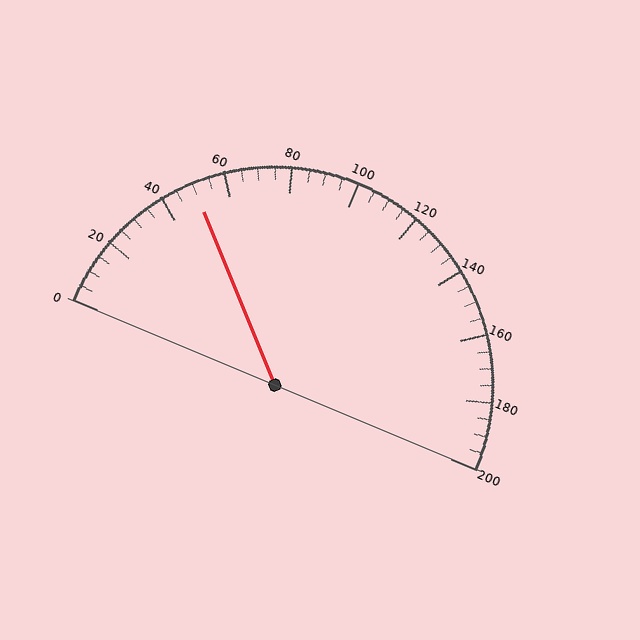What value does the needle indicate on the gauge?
The needle indicates approximately 50.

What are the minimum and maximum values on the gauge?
The gauge ranges from 0 to 200.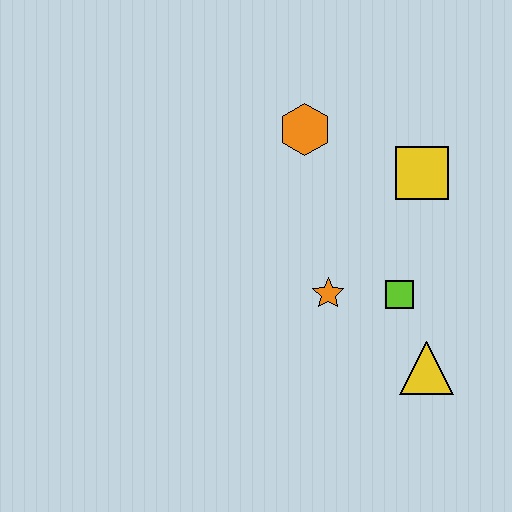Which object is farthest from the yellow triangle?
The orange hexagon is farthest from the yellow triangle.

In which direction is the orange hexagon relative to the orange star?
The orange hexagon is above the orange star.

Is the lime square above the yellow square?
No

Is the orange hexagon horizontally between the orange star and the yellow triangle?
No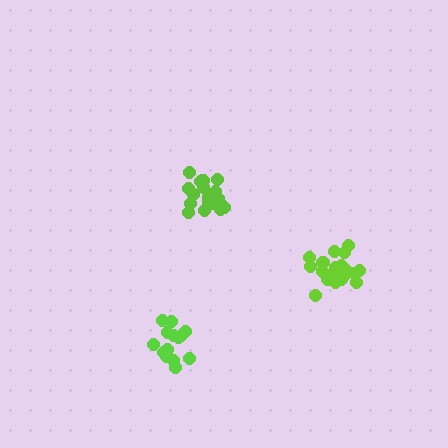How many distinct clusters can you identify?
There are 3 distinct clusters.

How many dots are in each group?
Group 1: 20 dots, Group 2: 15 dots, Group 3: 21 dots (56 total).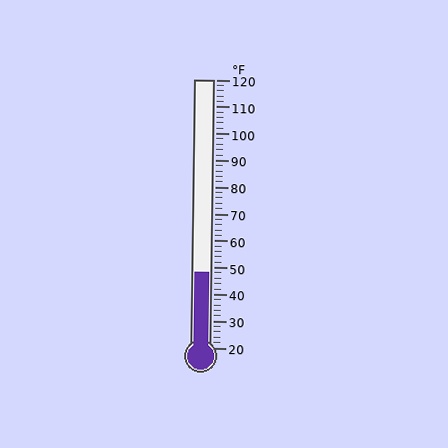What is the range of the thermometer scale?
The thermometer scale ranges from 20°F to 120°F.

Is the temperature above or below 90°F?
The temperature is below 90°F.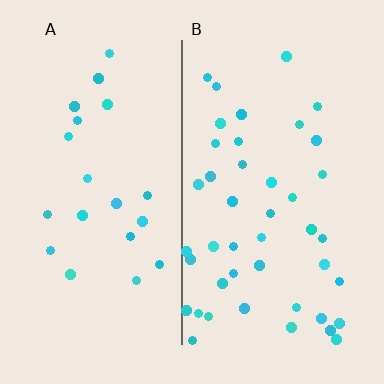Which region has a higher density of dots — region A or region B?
B (the right).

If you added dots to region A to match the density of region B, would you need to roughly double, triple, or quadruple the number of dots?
Approximately double.